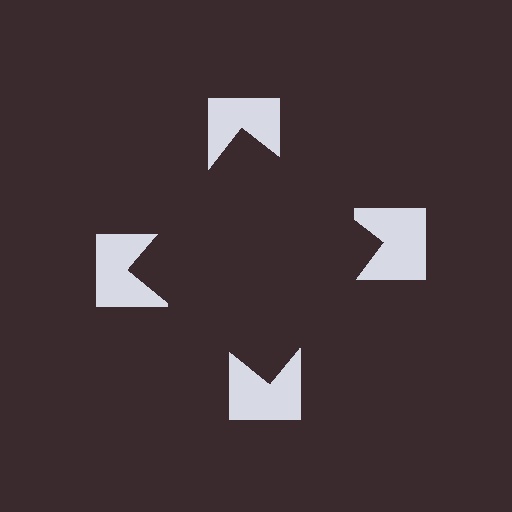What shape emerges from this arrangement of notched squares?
An illusory square — its edges are inferred from the aligned wedge cuts in the notched squares, not physically drawn.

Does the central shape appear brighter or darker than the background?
It typically appears slightly darker than the background, even though no actual brightness change is drawn.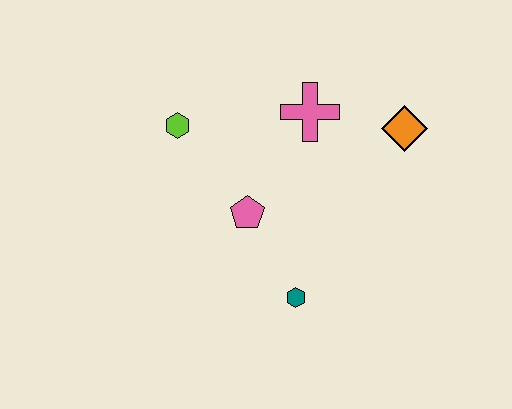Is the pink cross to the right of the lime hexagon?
Yes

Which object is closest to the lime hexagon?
The pink pentagon is closest to the lime hexagon.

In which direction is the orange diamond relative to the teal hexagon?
The orange diamond is above the teal hexagon.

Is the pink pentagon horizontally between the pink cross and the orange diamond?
No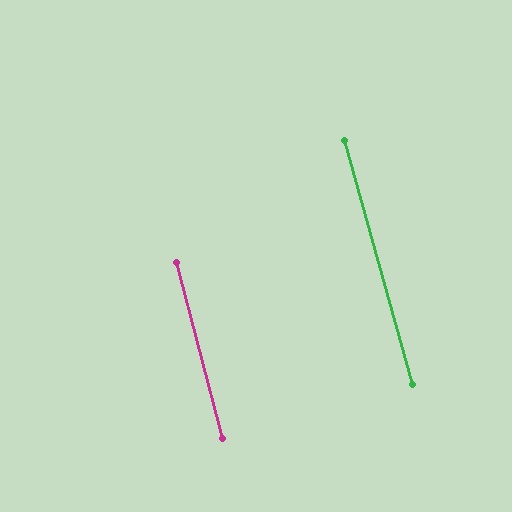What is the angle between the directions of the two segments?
Approximately 1 degree.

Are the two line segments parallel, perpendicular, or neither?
Parallel — their directions differ by only 1.0°.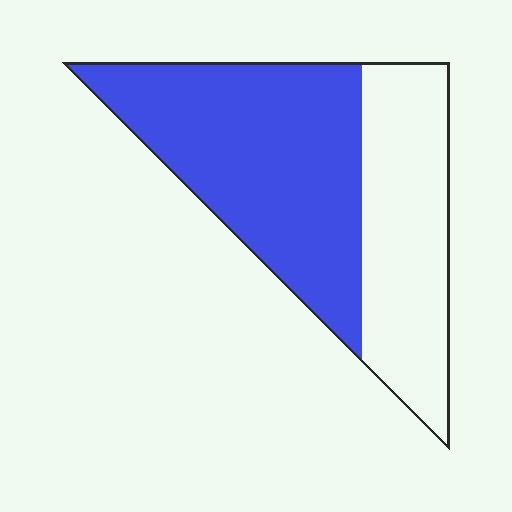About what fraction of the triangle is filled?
About three fifths (3/5).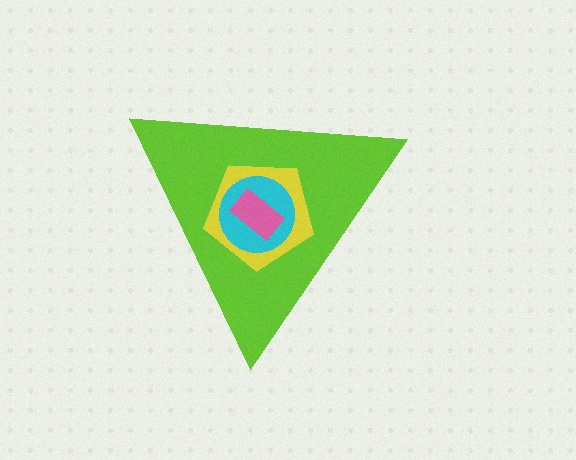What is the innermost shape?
The pink rectangle.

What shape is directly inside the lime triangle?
The yellow pentagon.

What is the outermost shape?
The lime triangle.